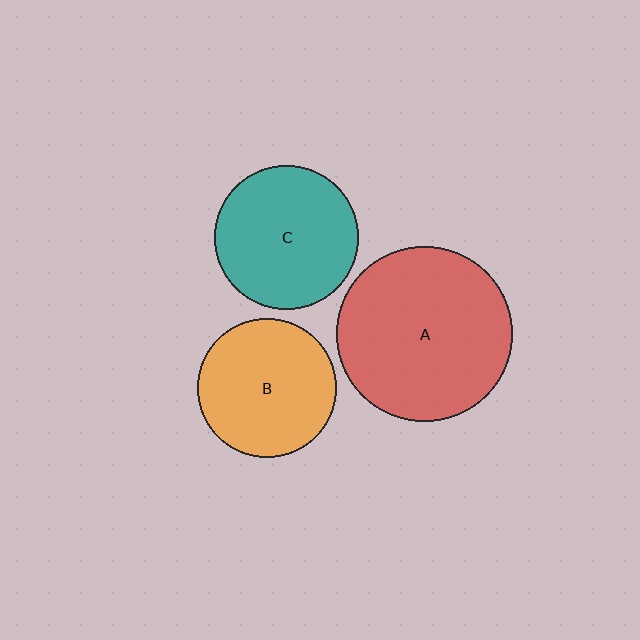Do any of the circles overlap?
No, none of the circles overlap.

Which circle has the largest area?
Circle A (red).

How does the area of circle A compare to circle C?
Approximately 1.5 times.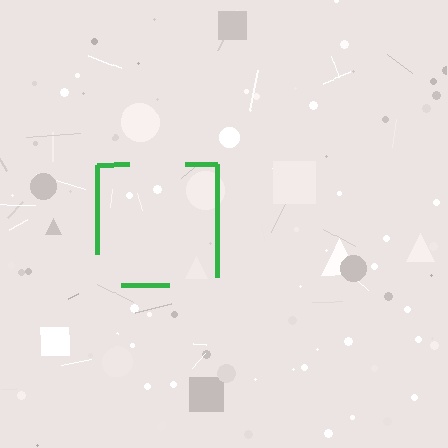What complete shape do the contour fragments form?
The contour fragments form a square.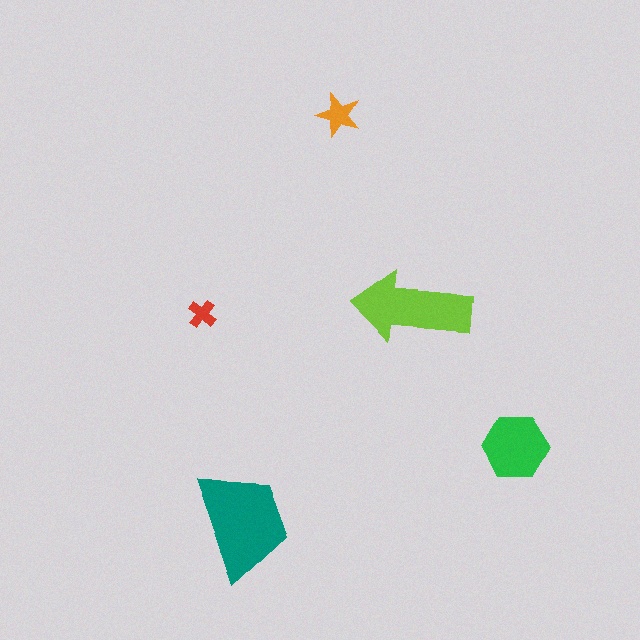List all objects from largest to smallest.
The teal trapezoid, the lime arrow, the green hexagon, the orange star, the red cross.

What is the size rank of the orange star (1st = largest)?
4th.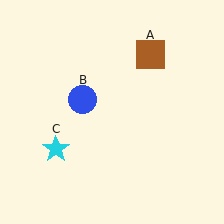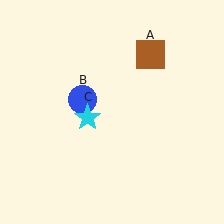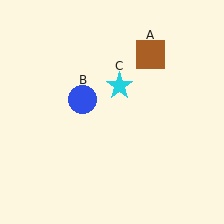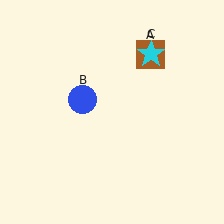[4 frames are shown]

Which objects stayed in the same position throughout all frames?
Brown square (object A) and blue circle (object B) remained stationary.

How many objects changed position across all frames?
1 object changed position: cyan star (object C).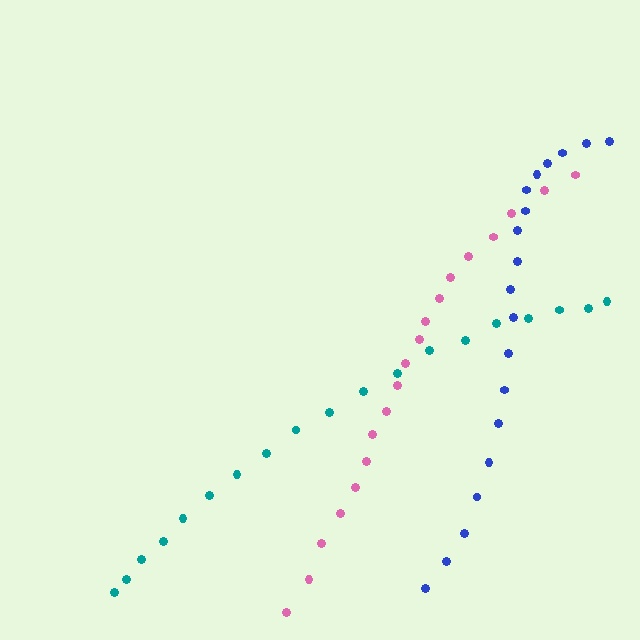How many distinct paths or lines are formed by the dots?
There are 3 distinct paths.